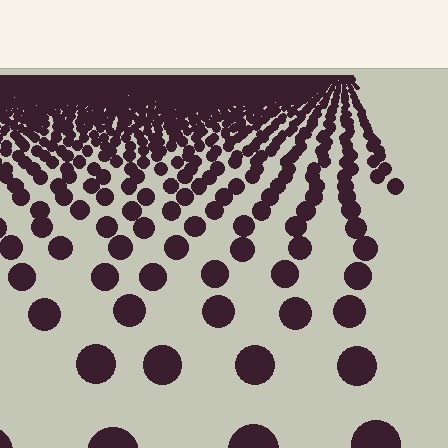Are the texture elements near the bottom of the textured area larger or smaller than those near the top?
Larger. Near the bottom, elements are closer to the viewer and appear at a bigger on-screen size.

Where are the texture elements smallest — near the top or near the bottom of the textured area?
Near the top.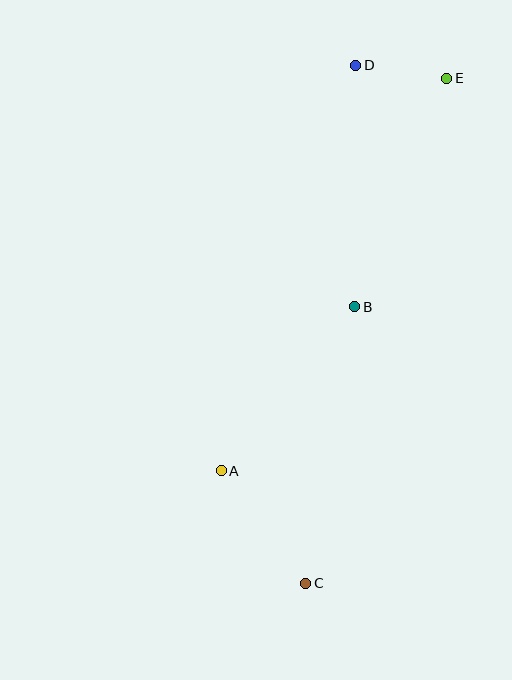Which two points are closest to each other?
Points D and E are closest to each other.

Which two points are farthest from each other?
Points C and E are farthest from each other.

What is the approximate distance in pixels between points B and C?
The distance between B and C is approximately 280 pixels.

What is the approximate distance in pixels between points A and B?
The distance between A and B is approximately 211 pixels.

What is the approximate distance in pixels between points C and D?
The distance between C and D is approximately 520 pixels.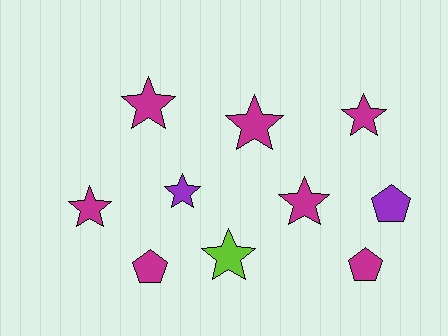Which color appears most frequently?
Magenta, with 7 objects.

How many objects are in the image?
There are 10 objects.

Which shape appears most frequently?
Star, with 7 objects.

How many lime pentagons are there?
There are no lime pentagons.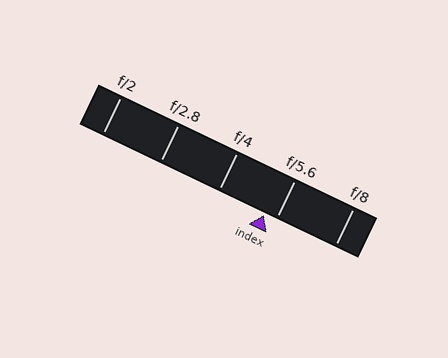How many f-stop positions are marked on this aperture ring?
There are 5 f-stop positions marked.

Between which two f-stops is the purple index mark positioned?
The index mark is between f/4 and f/5.6.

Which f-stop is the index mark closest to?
The index mark is closest to f/5.6.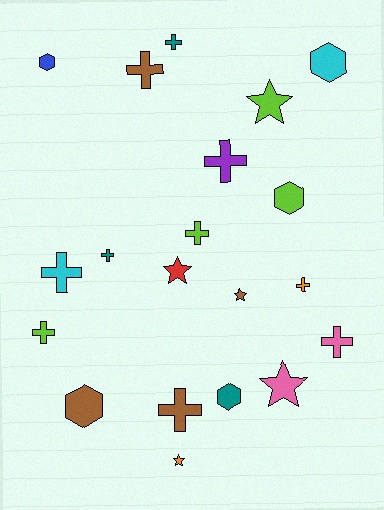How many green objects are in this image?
There are no green objects.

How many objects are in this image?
There are 20 objects.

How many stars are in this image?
There are 5 stars.